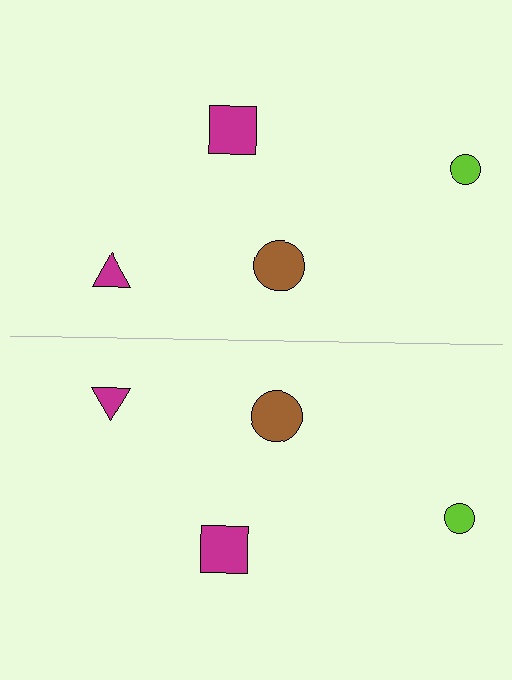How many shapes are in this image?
There are 8 shapes in this image.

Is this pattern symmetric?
Yes, this pattern has bilateral (reflection) symmetry.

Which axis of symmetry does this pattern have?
The pattern has a horizontal axis of symmetry running through the center of the image.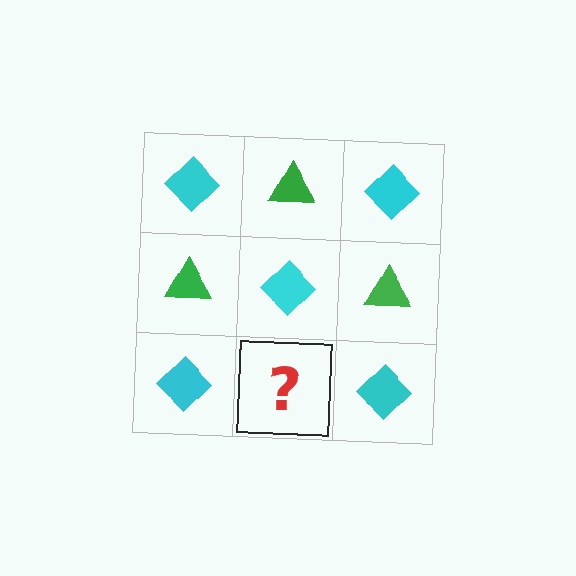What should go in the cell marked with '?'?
The missing cell should contain a green triangle.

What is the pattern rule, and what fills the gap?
The rule is that it alternates cyan diamond and green triangle in a checkerboard pattern. The gap should be filled with a green triangle.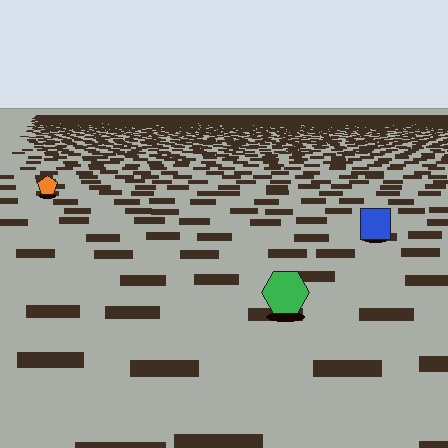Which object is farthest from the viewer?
The orange pentagon is farthest from the viewer. It appears smaller and the ground texture around it is denser.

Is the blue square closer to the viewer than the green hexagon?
No. The green hexagon is closer — you can tell from the texture gradient: the ground texture is coarser near it.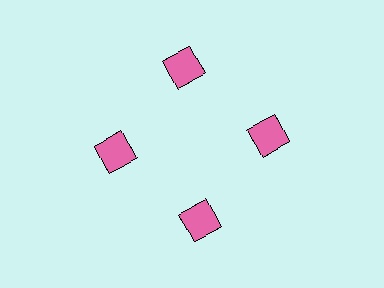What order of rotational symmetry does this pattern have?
This pattern has 4-fold rotational symmetry.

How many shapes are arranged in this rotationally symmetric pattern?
There are 4 shapes, arranged in 4 groups of 1.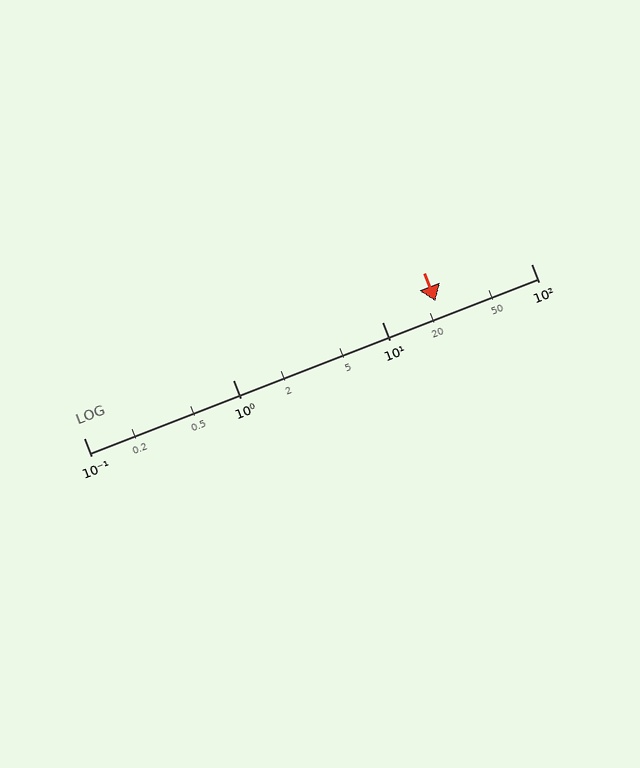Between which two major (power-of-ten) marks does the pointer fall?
The pointer is between 10 and 100.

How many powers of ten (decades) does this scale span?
The scale spans 3 decades, from 0.1 to 100.